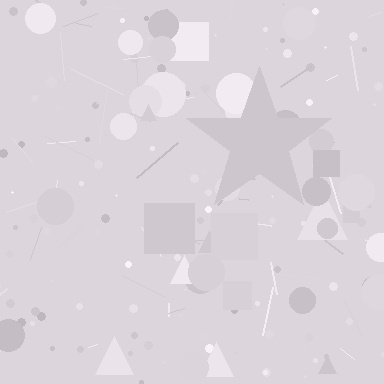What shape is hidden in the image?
A star is hidden in the image.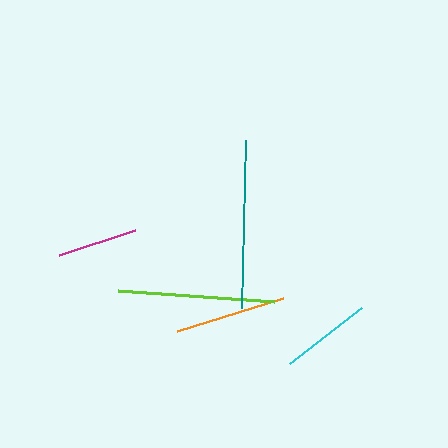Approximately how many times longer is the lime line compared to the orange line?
The lime line is approximately 1.4 times the length of the orange line.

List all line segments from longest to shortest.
From longest to shortest: teal, lime, orange, cyan, magenta.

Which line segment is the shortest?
The magenta line is the shortest at approximately 81 pixels.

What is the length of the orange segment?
The orange segment is approximately 111 pixels long.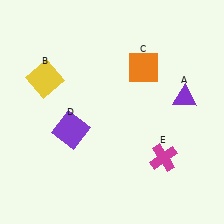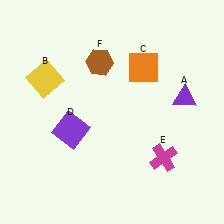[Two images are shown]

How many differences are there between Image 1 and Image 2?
There is 1 difference between the two images.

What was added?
A brown hexagon (F) was added in Image 2.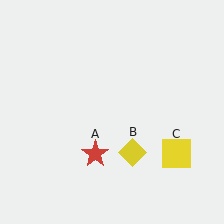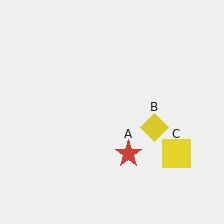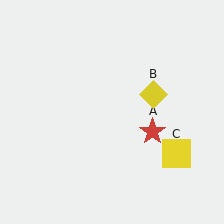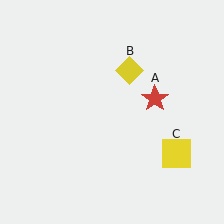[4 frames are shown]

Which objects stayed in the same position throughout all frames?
Yellow square (object C) remained stationary.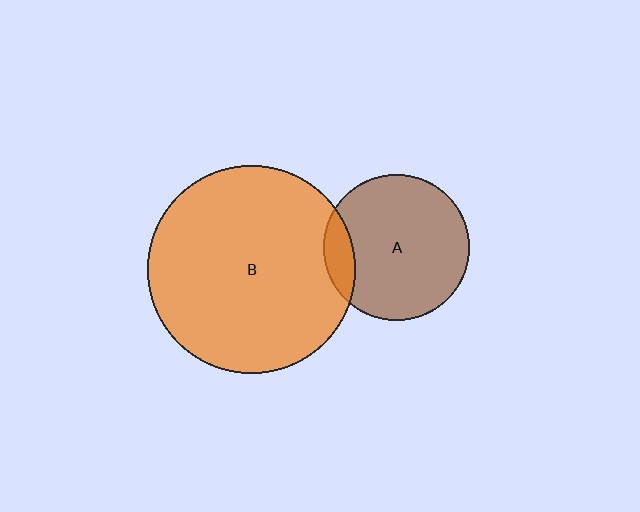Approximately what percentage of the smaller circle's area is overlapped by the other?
Approximately 10%.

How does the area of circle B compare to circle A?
Approximately 2.0 times.